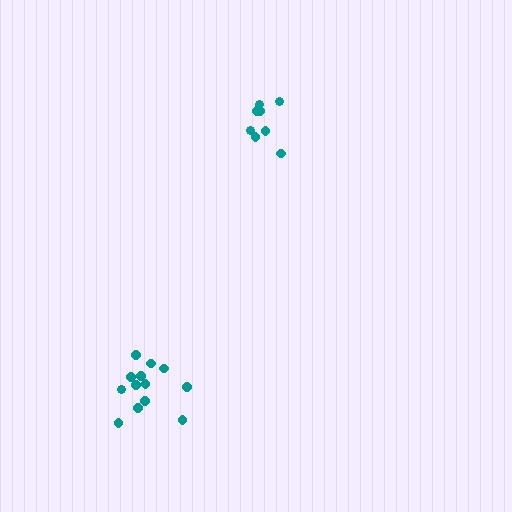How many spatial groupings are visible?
There are 2 spatial groupings.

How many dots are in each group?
Group 1: 8 dots, Group 2: 13 dots (21 total).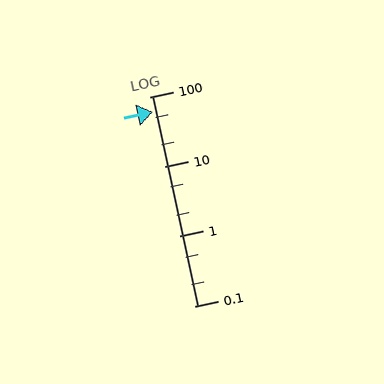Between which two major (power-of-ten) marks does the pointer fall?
The pointer is between 10 and 100.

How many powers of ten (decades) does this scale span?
The scale spans 3 decades, from 0.1 to 100.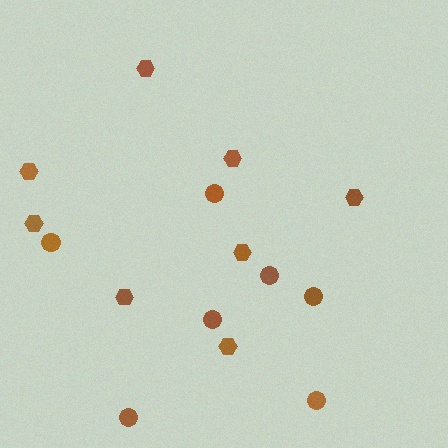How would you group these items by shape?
There are 2 groups: one group of circles (7) and one group of hexagons (8).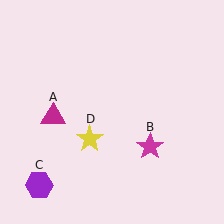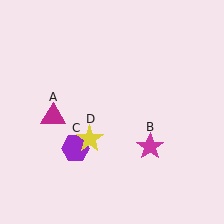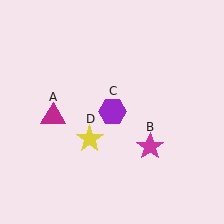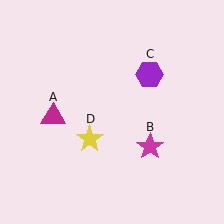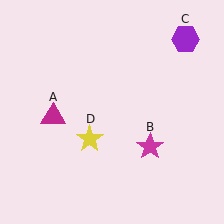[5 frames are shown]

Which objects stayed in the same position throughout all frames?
Magenta triangle (object A) and magenta star (object B) and yellow star (object D) remained stationary.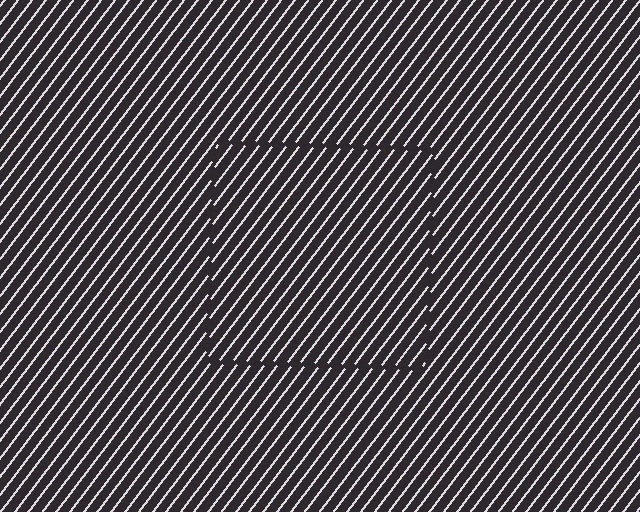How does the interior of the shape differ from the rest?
The interior of the shape contains the same grating, shifted by half a period — the contour is defined by the phase discontinuity where line-ends from the inner and outer gratings abut.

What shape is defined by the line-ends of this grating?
An illusory square. The interior of the shape contains the same grating, shifted by half a period — the contour is defined by the phase discontinuity where line-ends from the inner and outer gratings abut.